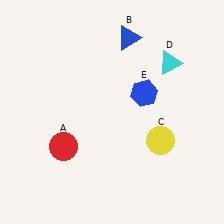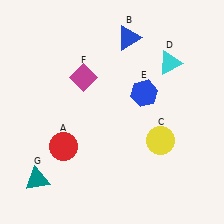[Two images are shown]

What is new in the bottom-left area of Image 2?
A teal triangle (G) was added in the bottom-left area of Image 2.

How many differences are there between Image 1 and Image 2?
There are 2 differences between the two images.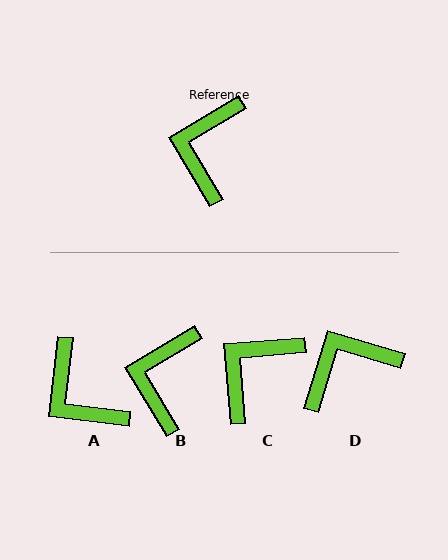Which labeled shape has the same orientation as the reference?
B.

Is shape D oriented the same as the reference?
No, it is off by about 47 degrees.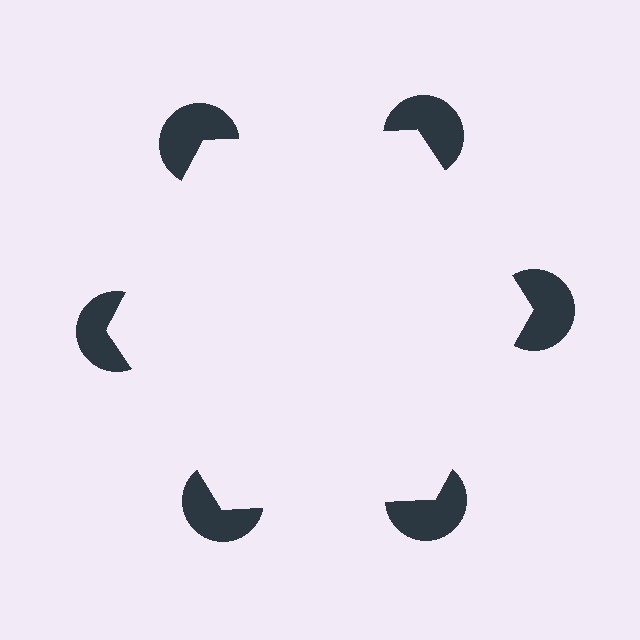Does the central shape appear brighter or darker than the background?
It typically appears slightly brighter than the background, even though no actual brightness change is drawn.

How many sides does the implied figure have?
6 sides.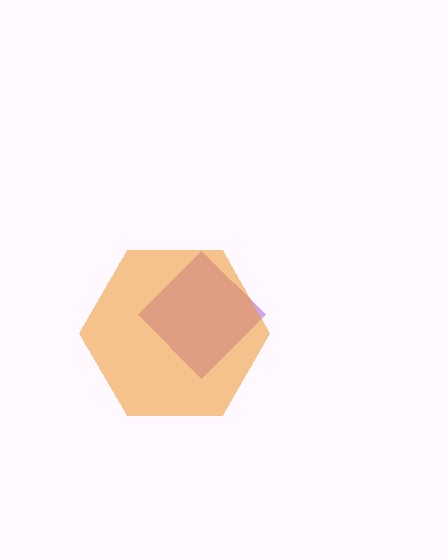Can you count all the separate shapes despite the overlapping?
Yes, there are 2 separate shapes.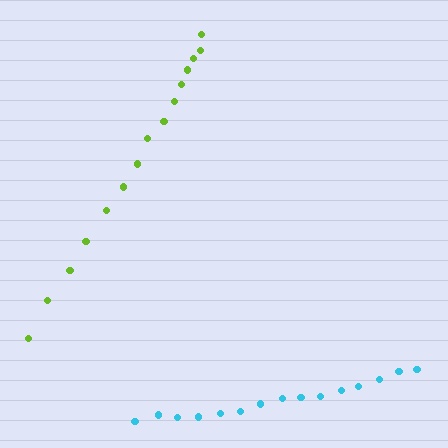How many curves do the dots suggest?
There are 2 distinct paths.